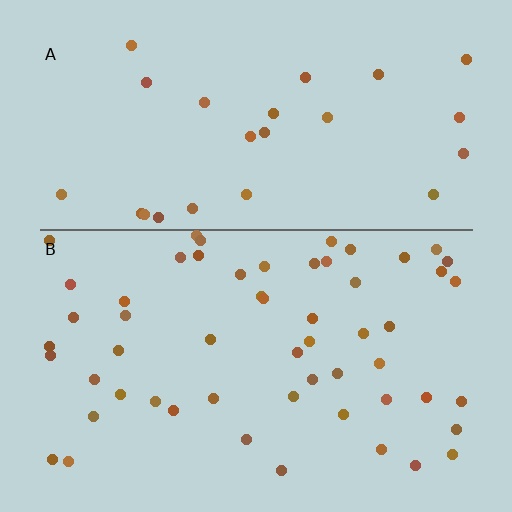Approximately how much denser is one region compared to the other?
Approximately 2.2× — region B over region A.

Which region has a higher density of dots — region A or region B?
B (the bottom).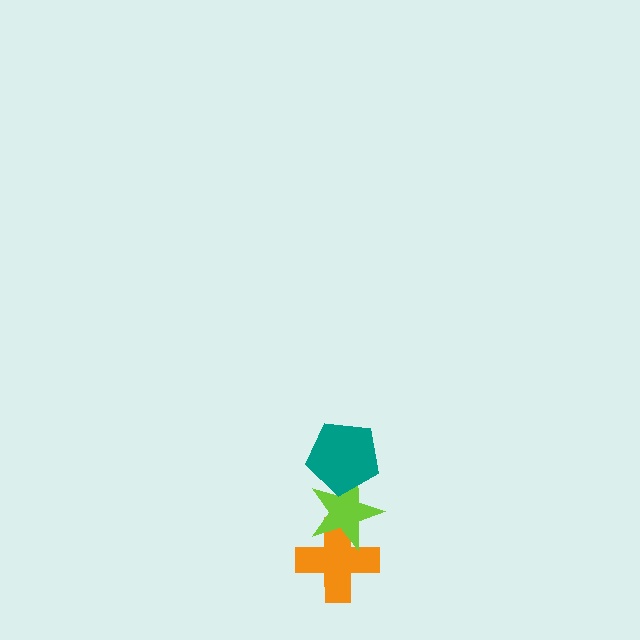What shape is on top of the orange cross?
The lime star is on top of the orange cross.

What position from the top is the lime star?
The lime star is 2nd from the top.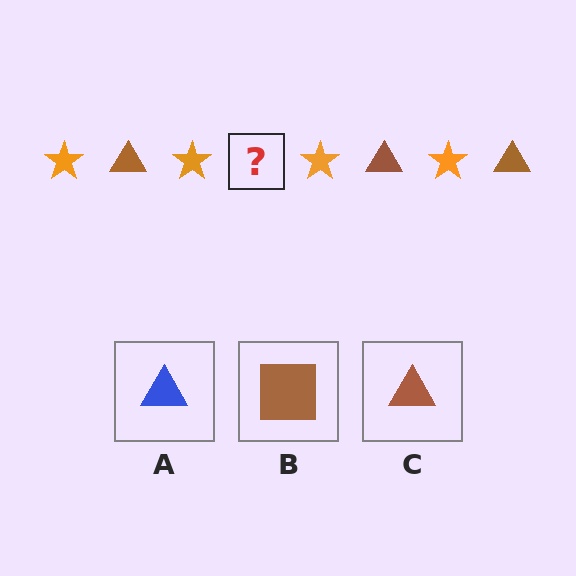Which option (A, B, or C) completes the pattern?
C.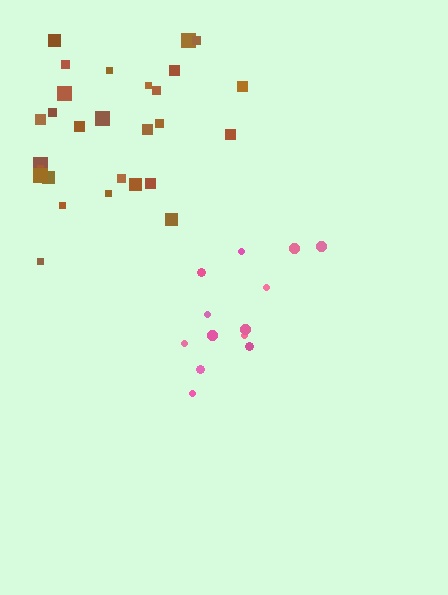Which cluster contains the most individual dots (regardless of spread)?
Brown (28).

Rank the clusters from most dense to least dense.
pink, brown.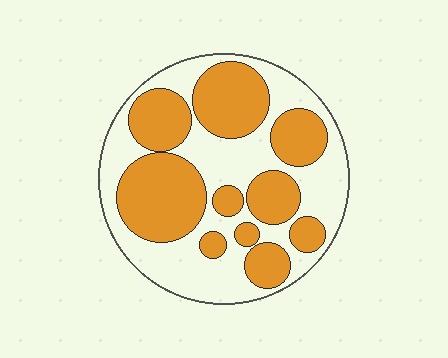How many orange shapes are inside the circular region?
10.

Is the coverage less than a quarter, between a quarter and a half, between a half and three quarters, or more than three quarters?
Between a quarter and a half.